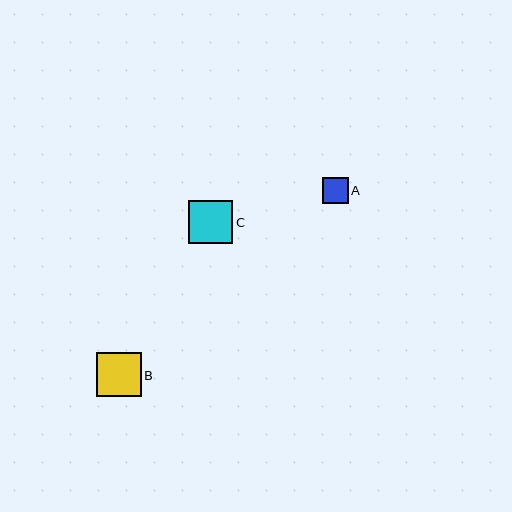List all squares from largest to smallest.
From largest to smallest: B, C, A.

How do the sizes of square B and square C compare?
Square B and square C are approximately the same size.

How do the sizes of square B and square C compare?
Square B and square C are approximately the same size.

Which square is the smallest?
Square A is the smallest with a size of approximately 26 pixels.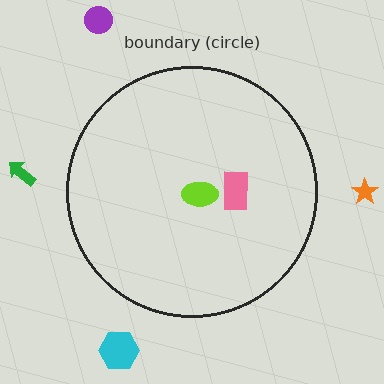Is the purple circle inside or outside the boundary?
Outside.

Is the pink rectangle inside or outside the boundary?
Inside.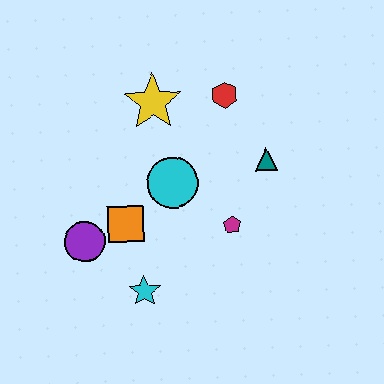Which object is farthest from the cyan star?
The red hexagon is farthest from the cyan star.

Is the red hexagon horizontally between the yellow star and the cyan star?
No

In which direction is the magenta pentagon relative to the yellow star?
The magenta pentagon is below the yellow star.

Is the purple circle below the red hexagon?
Yes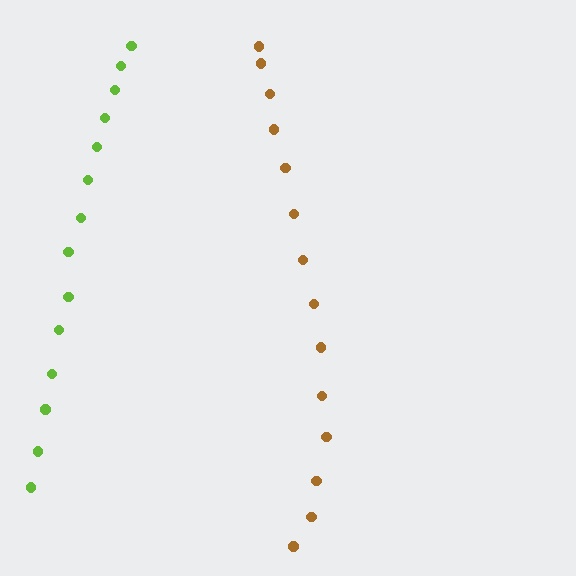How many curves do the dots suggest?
There are 2 distinct paths.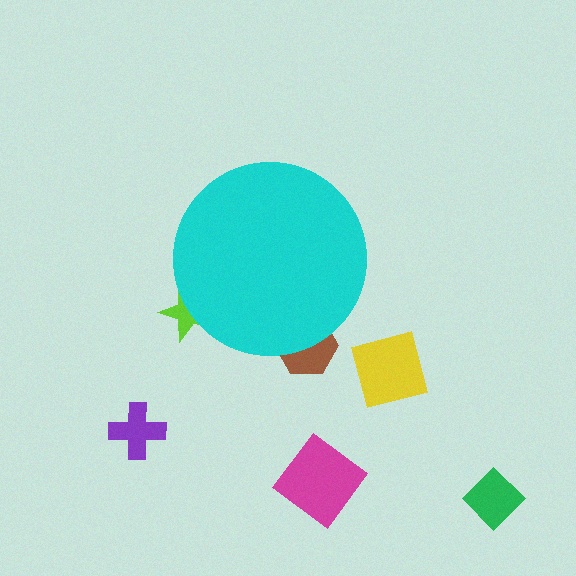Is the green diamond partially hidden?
No, the green diamond is fully visible.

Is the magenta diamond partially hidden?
No, the magenta diamond is fully visible.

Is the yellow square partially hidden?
No, the yellow square is fully visible.